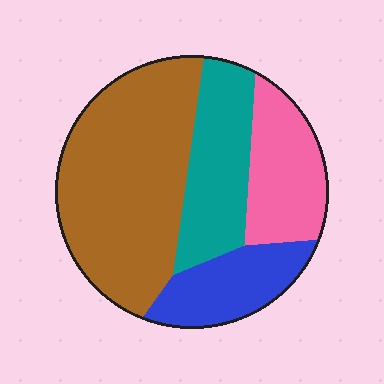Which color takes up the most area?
Brown, at roughly 45%.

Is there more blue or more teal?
Teal.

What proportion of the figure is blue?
Blue covers around 15% of the figure.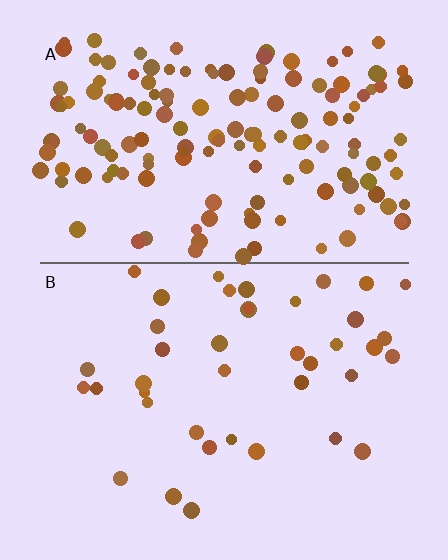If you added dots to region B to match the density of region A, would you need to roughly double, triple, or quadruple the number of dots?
Approximately quadruple.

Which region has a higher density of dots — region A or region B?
A (the top).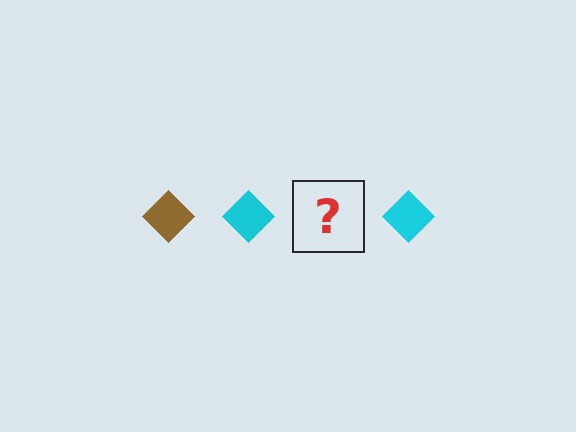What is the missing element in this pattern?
The missing element is a brown diamond.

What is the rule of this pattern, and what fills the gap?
The rule is that the pattern cycles through brown, cyan diamonds. The gap should be filled with a brown diamond.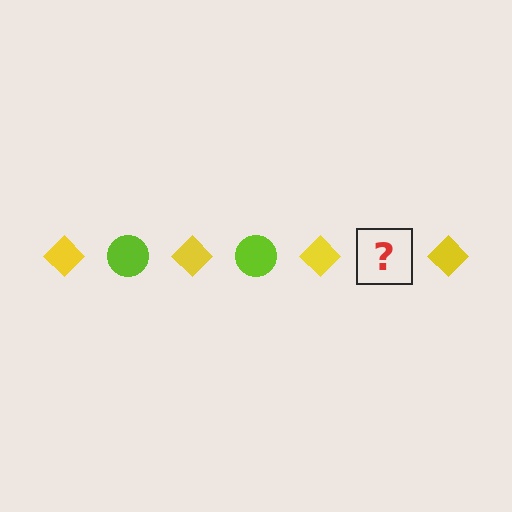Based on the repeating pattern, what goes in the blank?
The blank should be a lime circle.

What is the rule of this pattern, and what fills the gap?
The rule is that the pattern alternates between yellow diamond and lime circle. The gap should be filled with a lime circle.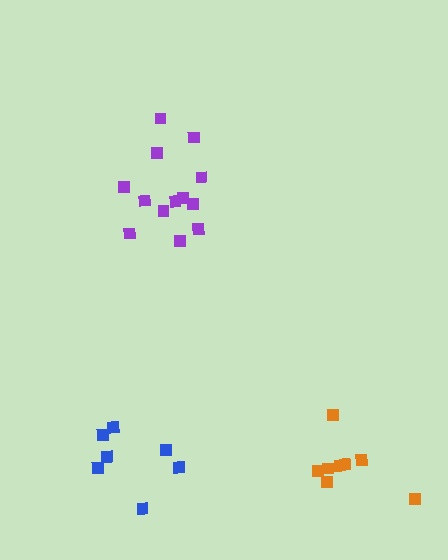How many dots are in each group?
Group 1: 7 dots, Group 2: 8 dots, Group 3: 13 dots (28 total).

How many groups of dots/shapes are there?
There are 3 groups.